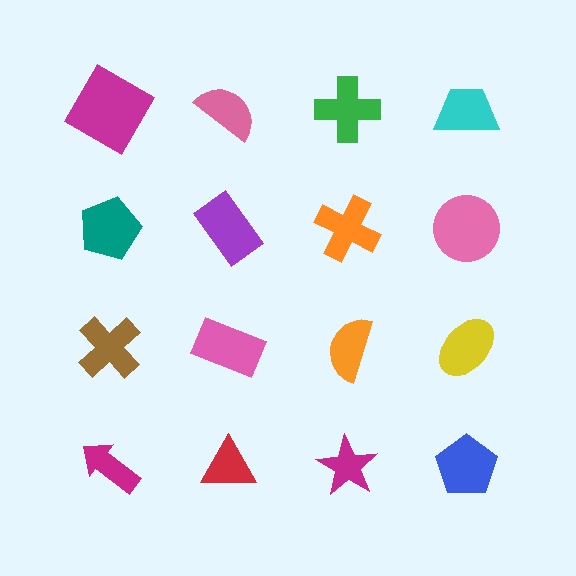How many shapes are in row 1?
4 shapes.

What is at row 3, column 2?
A pink rectangle.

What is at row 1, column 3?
A green cross.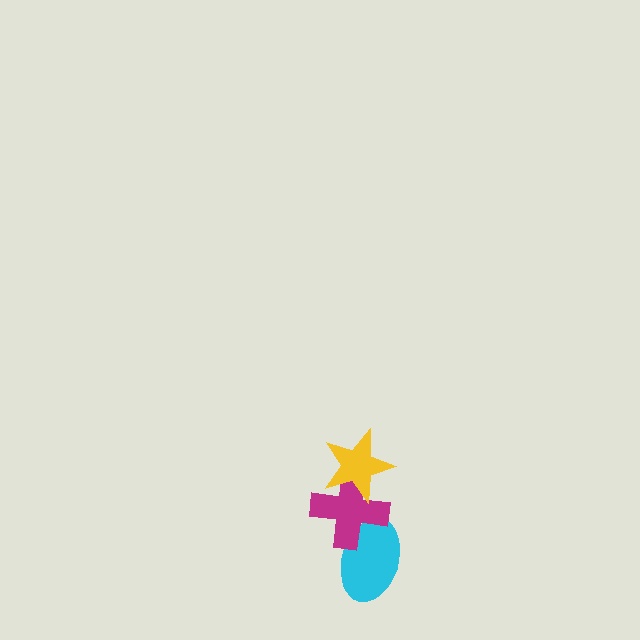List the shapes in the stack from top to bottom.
From top to bottom: the yellow star, the magenta cross, the cyan ellipse.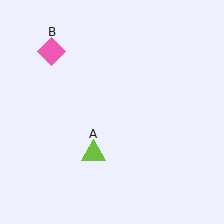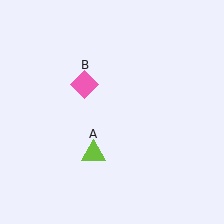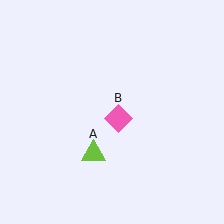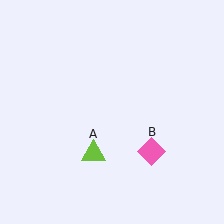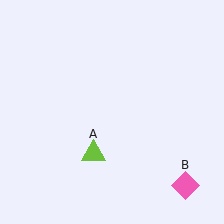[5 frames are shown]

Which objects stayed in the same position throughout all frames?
Lime triangle (object A) remained stationary.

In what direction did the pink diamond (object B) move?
The pink diamond (object B) moved down and to the right.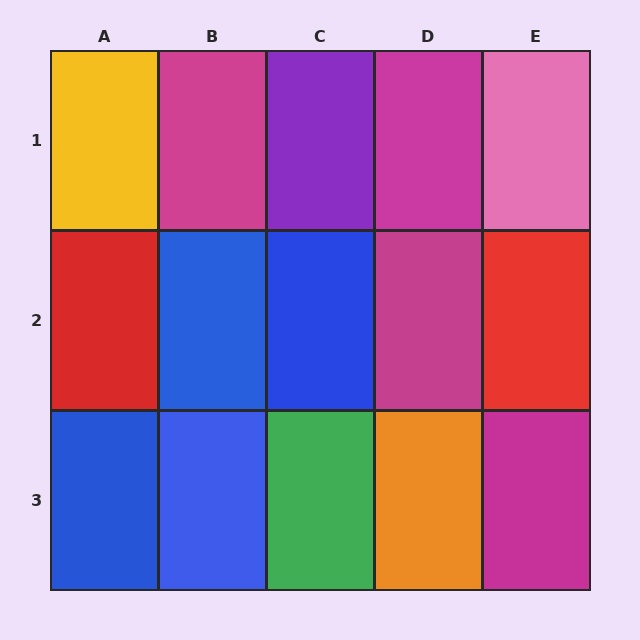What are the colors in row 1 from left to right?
Yellow, magenta, purple, magenta, pink.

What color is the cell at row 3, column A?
Blue.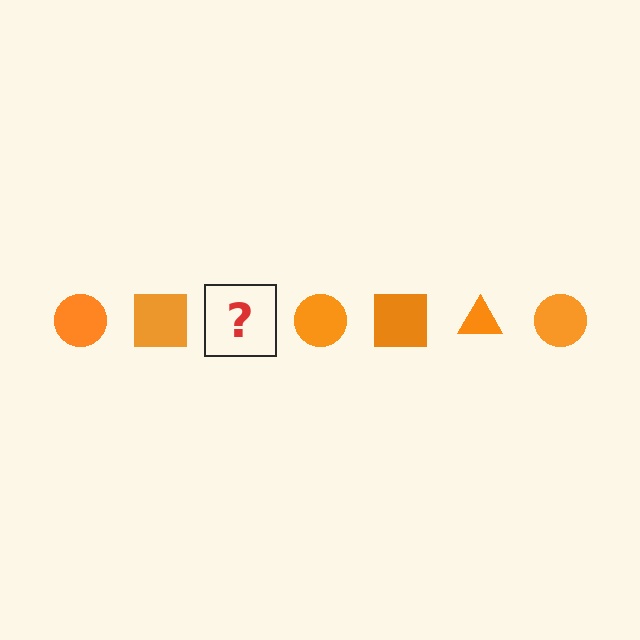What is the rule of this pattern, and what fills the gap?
The rule is that the pattern cycles through circle, square, triangle shapes in orange. The gap should be filled with an orange triangle.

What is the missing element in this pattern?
The missing element is an orange triangle.